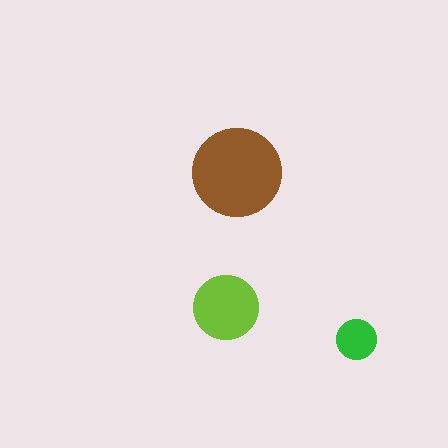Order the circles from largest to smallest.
the brown one, the lime one, the green one.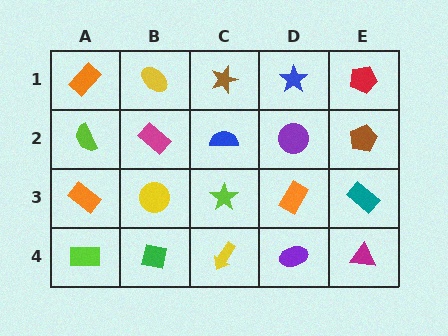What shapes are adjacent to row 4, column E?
A teal rectangle (row 3, column E), a purple ellipse (row 4, column D).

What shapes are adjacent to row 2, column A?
An orange rectangle (row 1, column A), an orange rectangle (row 3, column A), a magenta rectangle (row 2, column B).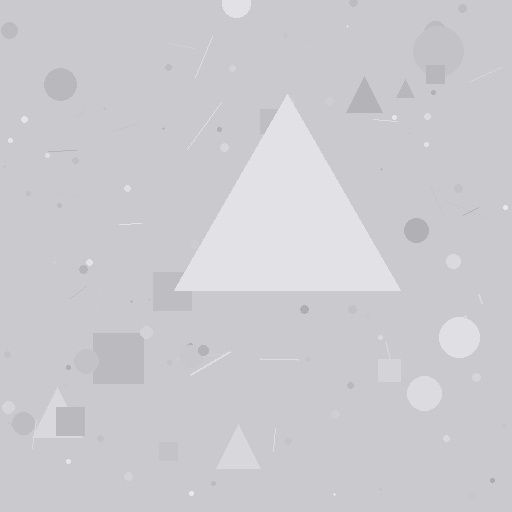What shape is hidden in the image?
A triangle is hidden in the image.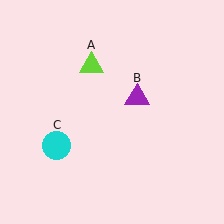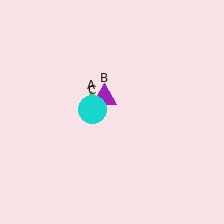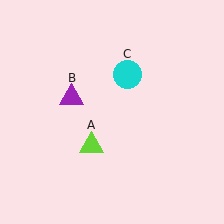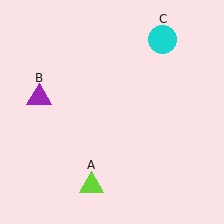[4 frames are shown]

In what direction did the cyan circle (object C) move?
The cyan circle (object C) moved up and to the right.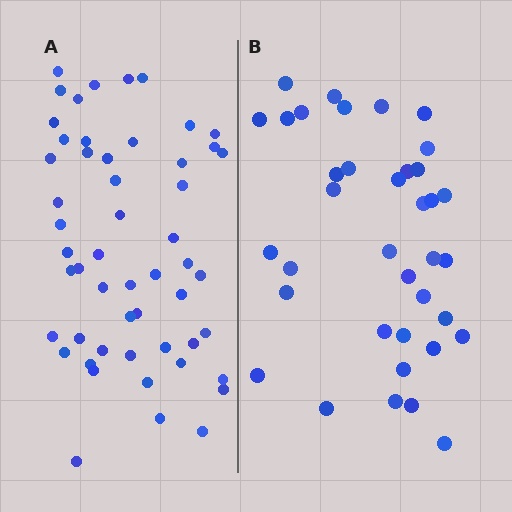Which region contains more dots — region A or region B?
Region A (the left region) has more dots.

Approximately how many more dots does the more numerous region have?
Region A has approximately 15 more dots than region B.